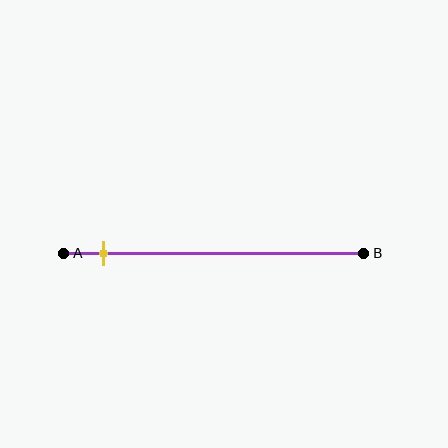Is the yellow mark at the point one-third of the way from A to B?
No, the mark is at about 15% from A, not at the 33% one-third point.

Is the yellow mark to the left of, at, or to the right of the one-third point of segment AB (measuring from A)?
The yellow mark is to the left of the one-third point of segment AB.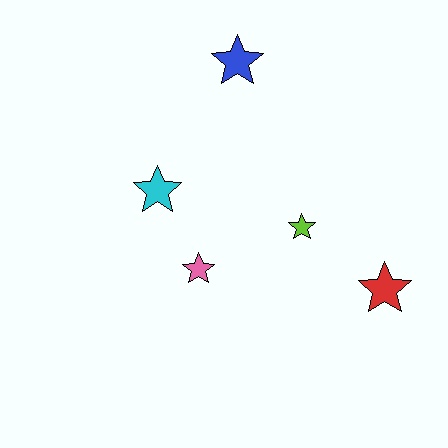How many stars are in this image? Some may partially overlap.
There are 5 stars.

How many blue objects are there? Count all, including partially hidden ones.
There is 1 blue object.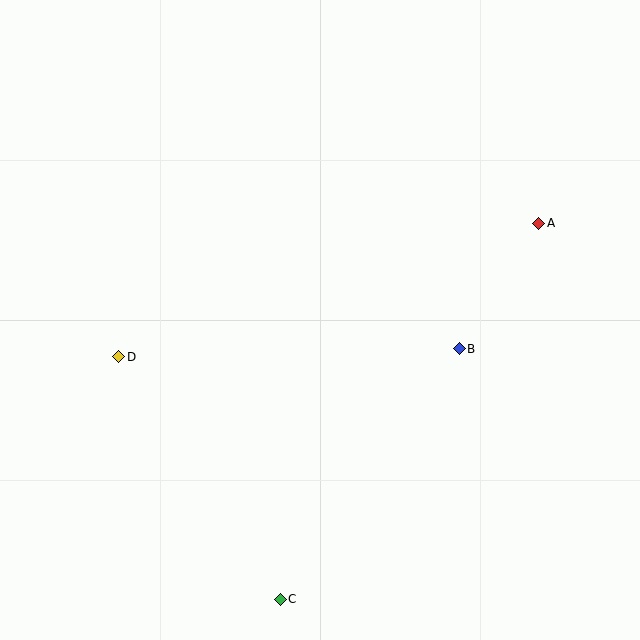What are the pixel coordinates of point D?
Point D is at (119, 357).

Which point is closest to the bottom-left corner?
Point C is closest to the bottom-left corner.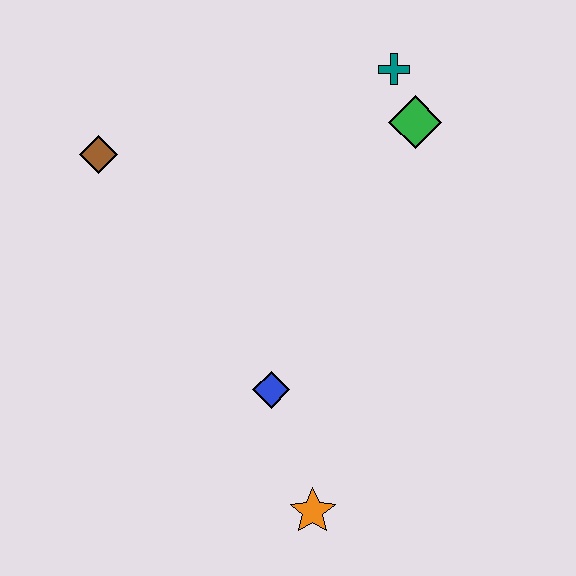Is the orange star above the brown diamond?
No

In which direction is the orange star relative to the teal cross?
The orange star is below the teal cross.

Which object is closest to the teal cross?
The green diamond is closest to the teal cross.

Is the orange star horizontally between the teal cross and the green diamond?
No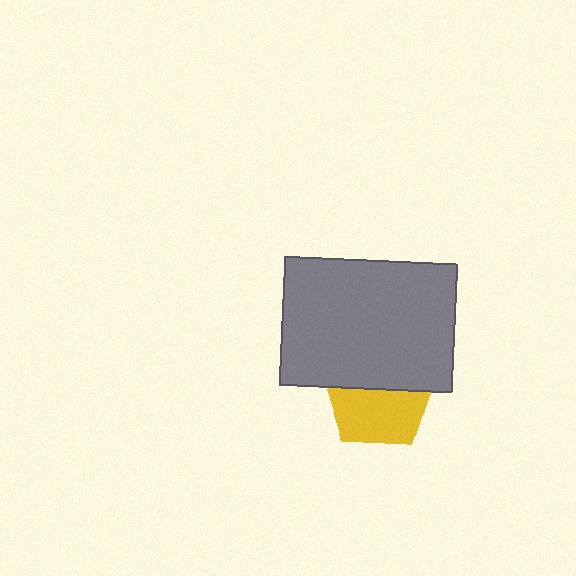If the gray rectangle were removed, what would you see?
You would see the complete yellow pentagon.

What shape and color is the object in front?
The object in front is a gray rectangle.